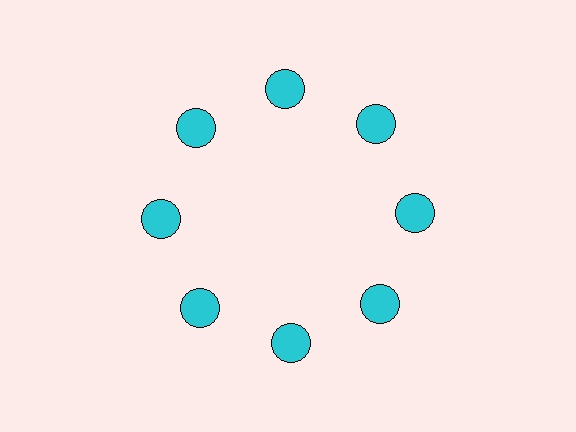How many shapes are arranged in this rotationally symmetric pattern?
There are 8 shapes, arranged in 8 groups of 1.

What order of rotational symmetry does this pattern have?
This pattern has 8-fold rotational symmetry.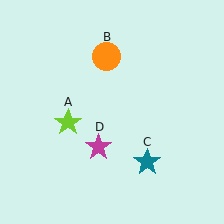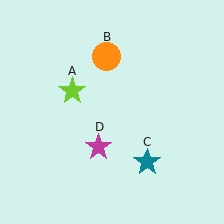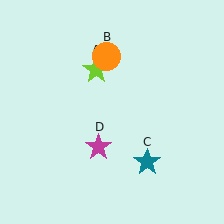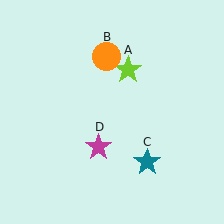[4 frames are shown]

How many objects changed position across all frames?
1 object changed position: lime star (object A).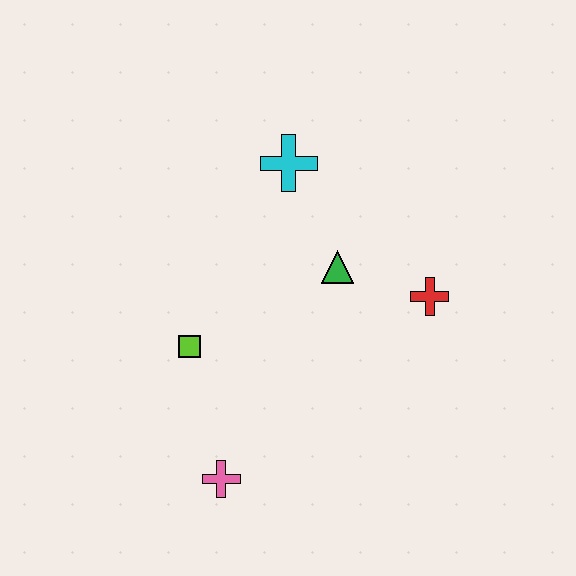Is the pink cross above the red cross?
No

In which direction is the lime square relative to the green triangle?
The lime square is to the left of the green triangle.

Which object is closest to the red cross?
The green triangle is closest to the red cross.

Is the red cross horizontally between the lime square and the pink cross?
No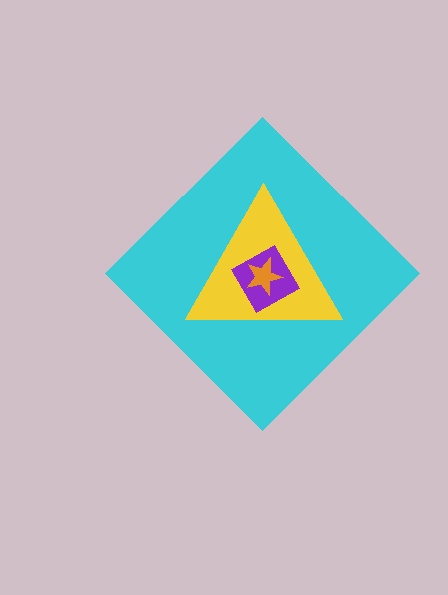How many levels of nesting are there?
4.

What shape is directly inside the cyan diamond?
The yellow triangle.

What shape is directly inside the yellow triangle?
The purple square.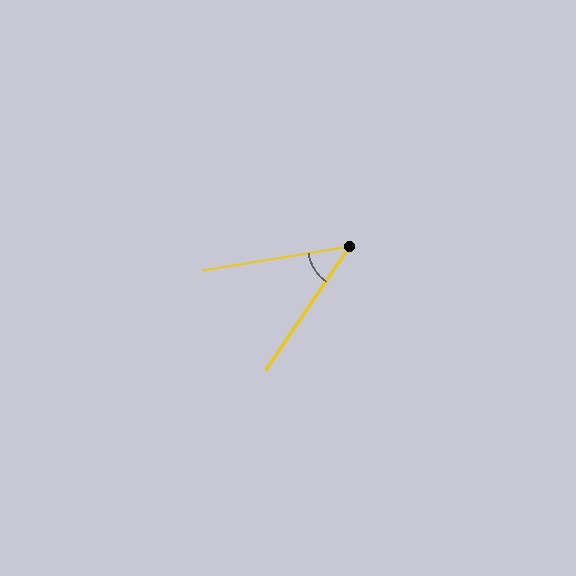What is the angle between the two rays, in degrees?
Approximately 46 degrees.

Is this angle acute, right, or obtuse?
It is acute.